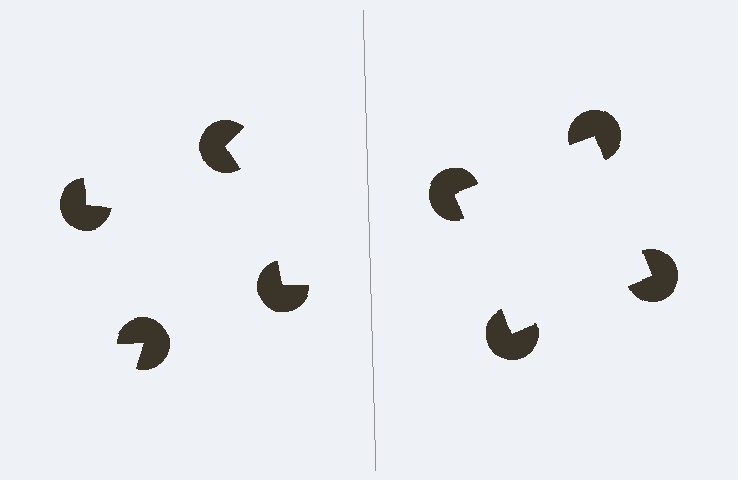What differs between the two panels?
The pac-man discs are positioned identically on both sides; only the wedge orientations differ. On the right they align to a square; on the left they are misaligned.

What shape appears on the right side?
An illusory square.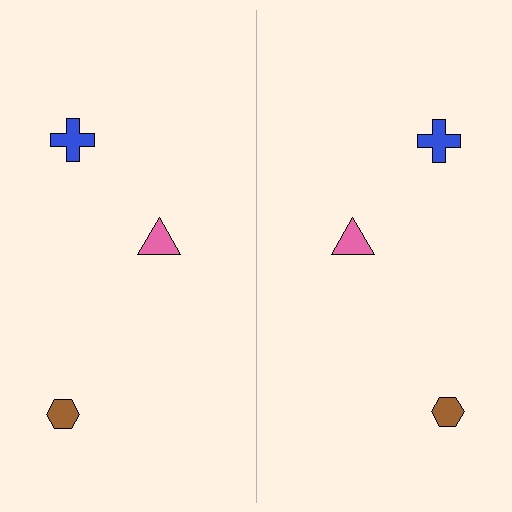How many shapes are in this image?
There are 6 shapes in this image.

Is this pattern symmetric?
Yes, this pattern has bilateral (reflection) symmetry.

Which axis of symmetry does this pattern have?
The pattern has a vertical axis of symmetry running through the center of the image.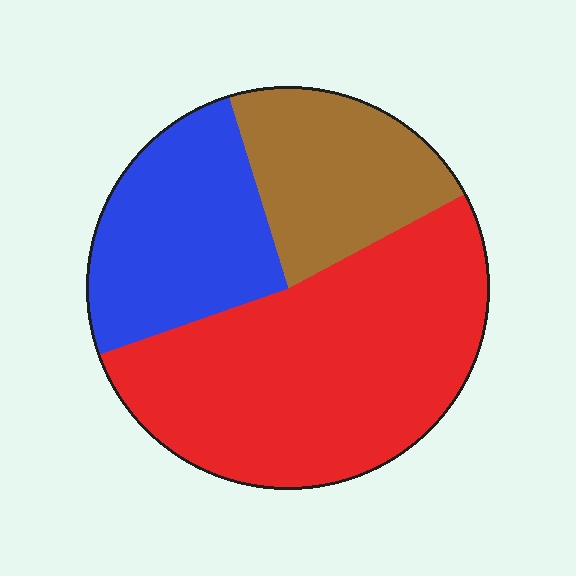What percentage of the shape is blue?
Blue covers around 25% of the shape.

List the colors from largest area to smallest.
From largest to smallest: red, blue, brown.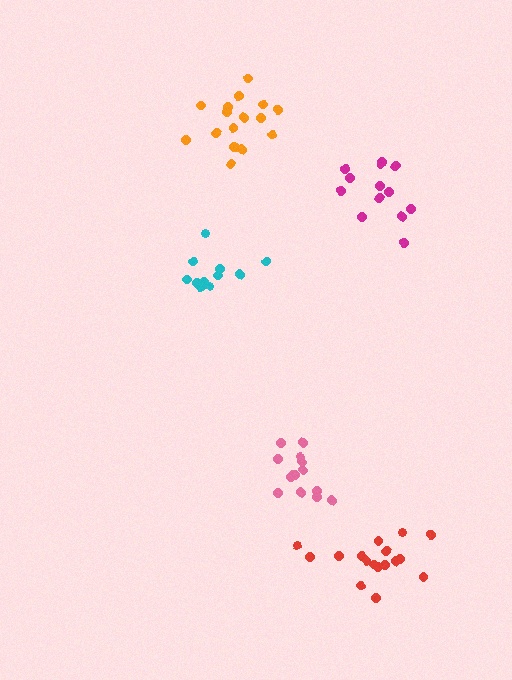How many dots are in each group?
Group 1: 14 dots, Group 2: 17 dots, Group 3: 17 dots, Group 4: 13 dots, Group 5: 11 dots (72 total).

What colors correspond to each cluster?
The clusters are colored: pink, orange, red, magenta, cyan.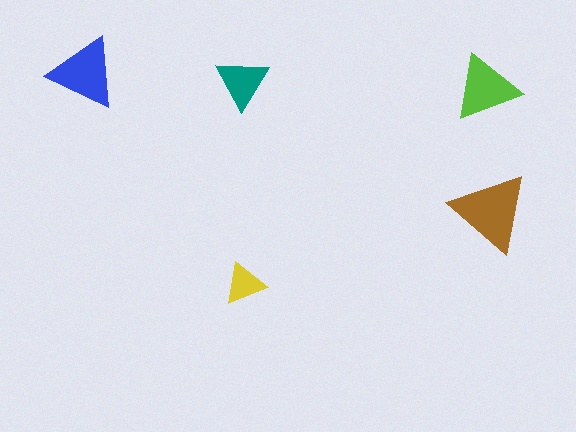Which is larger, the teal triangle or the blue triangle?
The blue one.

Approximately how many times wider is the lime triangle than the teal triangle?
About 1.5 times wider.